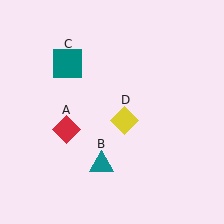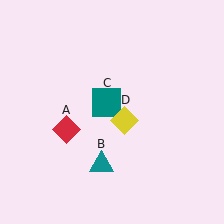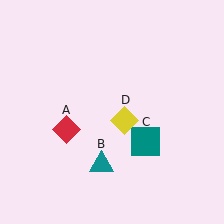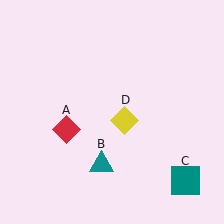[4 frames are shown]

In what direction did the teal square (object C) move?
The teal square (object C) moved down and to the right.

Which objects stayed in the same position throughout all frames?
Red diamond (object A) and teal triangle (object B) and yellow diamond (object D) remained stationary.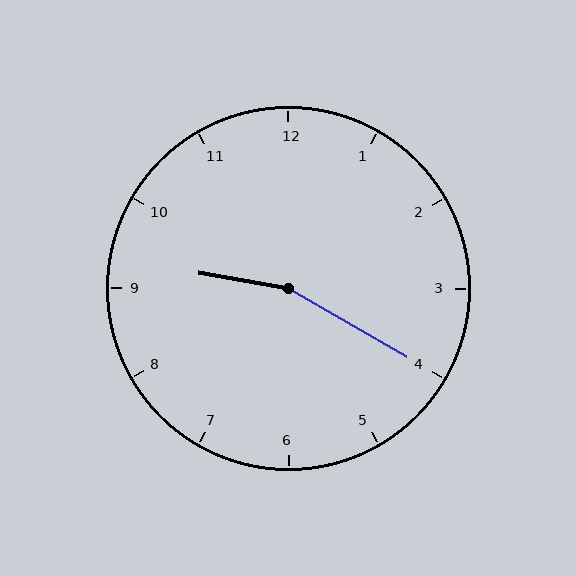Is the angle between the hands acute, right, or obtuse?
It is obtuse.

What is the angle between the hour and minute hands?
Approximately 160 degrees.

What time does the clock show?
9:20.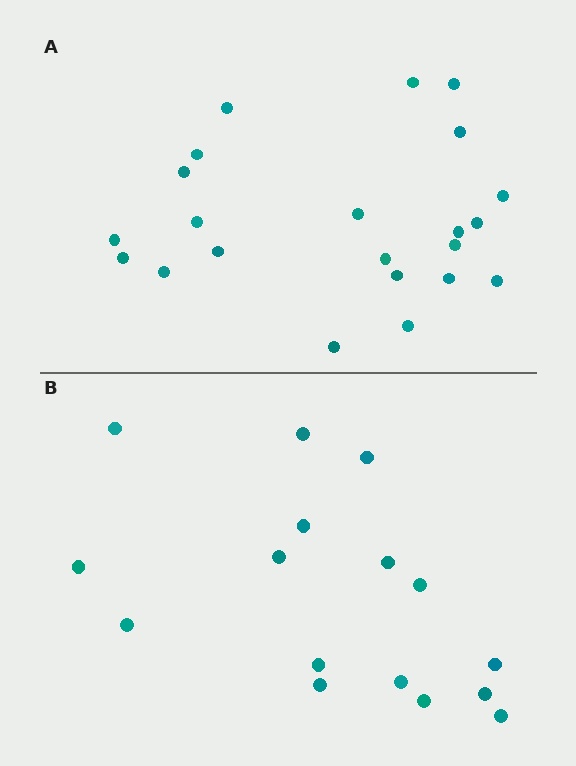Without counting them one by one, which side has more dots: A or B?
Region A (the top region) has more dots.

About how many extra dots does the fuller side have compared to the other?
Region A has about 6 more dots than region B.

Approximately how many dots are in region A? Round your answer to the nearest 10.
About 20 dots. (The exact count is 22, which rounds to 20.)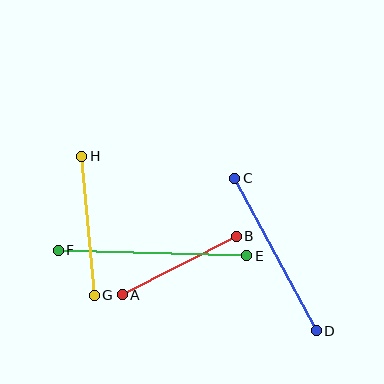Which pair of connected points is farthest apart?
Points E and F are farthest apart.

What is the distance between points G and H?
The distance is approximately 140 pixels.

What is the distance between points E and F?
The distance is approximately 188 pixels.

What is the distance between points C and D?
The distance is approximately 173 pixels.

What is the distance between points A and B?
The distance is approximately 128 pixels.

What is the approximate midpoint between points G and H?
The midpoint is at approximately (88, 226) pixels.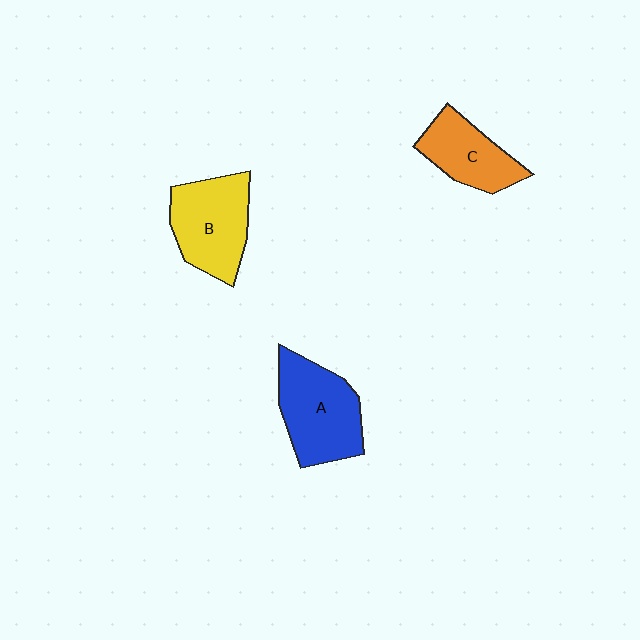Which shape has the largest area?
Shape A (blue).